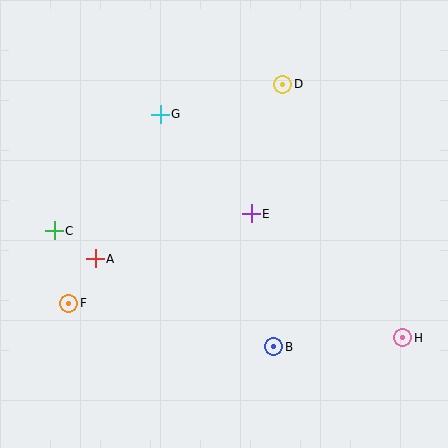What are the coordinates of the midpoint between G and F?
The midpoint between G and F is at (115, 209).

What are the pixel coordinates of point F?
Point F is at (69, 303).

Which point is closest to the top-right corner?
Point D is closest to the top-right corner.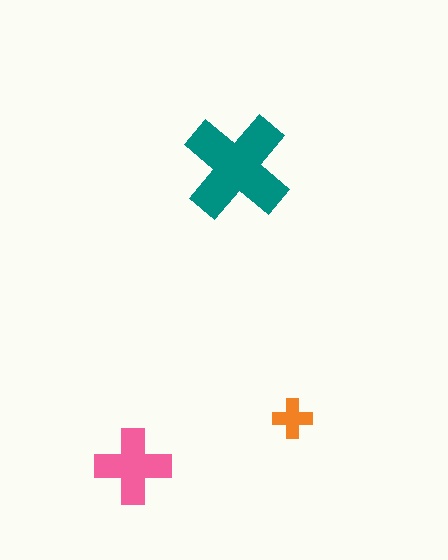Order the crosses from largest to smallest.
the teal one, the pink one, the orange one.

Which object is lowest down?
The pink cross is bottommost.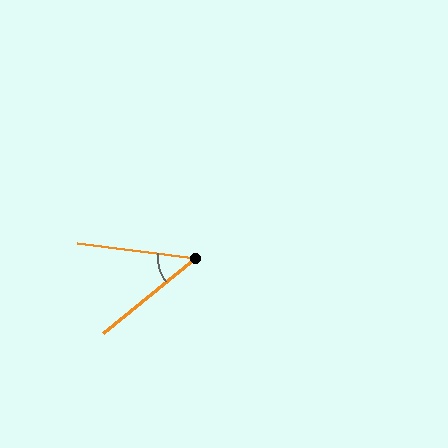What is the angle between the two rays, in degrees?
Approximately 46 degrees.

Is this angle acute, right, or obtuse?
It is acute.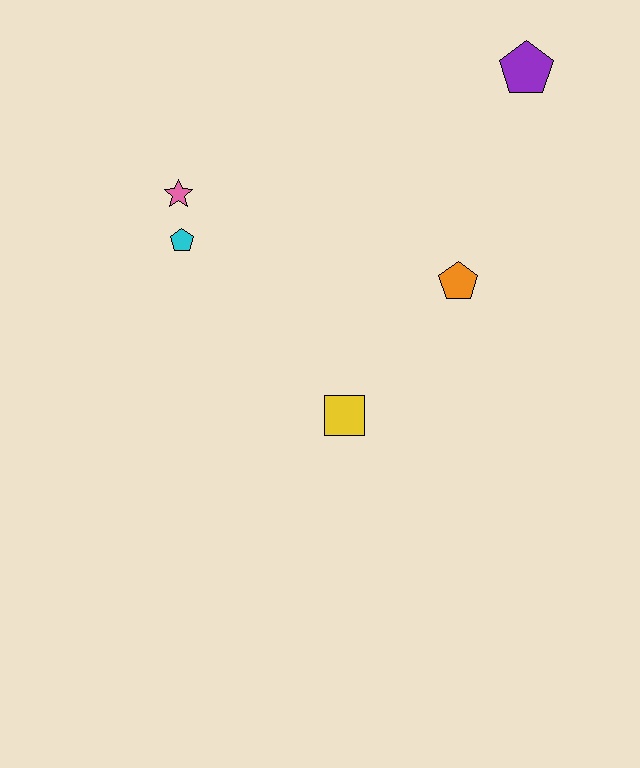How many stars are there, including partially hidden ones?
There is 1 star.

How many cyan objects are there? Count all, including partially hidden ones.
There is 1 cyan object.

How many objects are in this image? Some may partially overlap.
There are 5 objects.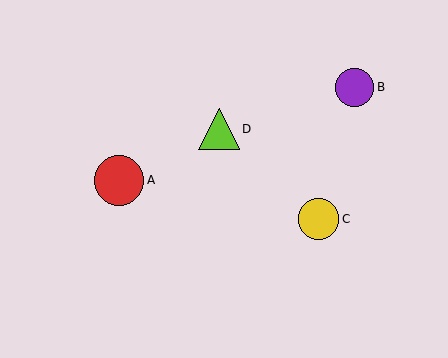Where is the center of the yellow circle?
The center of the yellow circle is at (318, 219).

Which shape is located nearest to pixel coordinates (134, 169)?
The red circle (labeled A) at (119, 180) is nearest to that location.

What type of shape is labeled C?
Shape C is a yellow circle.